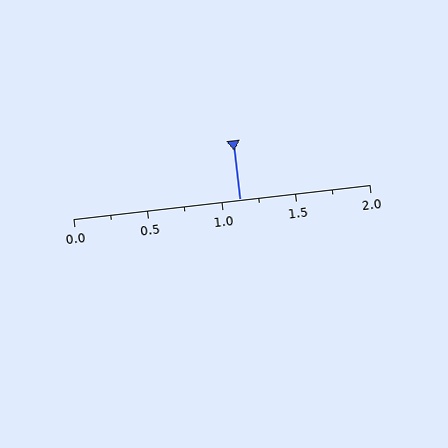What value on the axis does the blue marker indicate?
The marker indicates approximately 1.12.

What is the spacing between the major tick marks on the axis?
The major ticks are spaced 0.5 apart.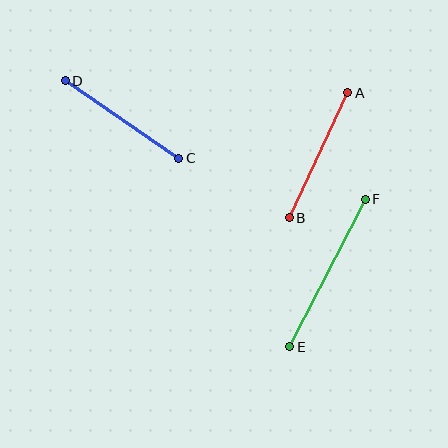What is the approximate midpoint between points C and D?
The midpoint is at approximately (122, 120) pixels.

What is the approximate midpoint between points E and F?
The midpoint is at approximately (328, 273) pixels.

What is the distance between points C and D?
The distance is approximately 137 pixels.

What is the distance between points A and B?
The distance is approximately 138 pixels.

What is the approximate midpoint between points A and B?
The midpoint is at approximately (319, 155) pixels.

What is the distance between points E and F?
The distance is approximately 166 pixels.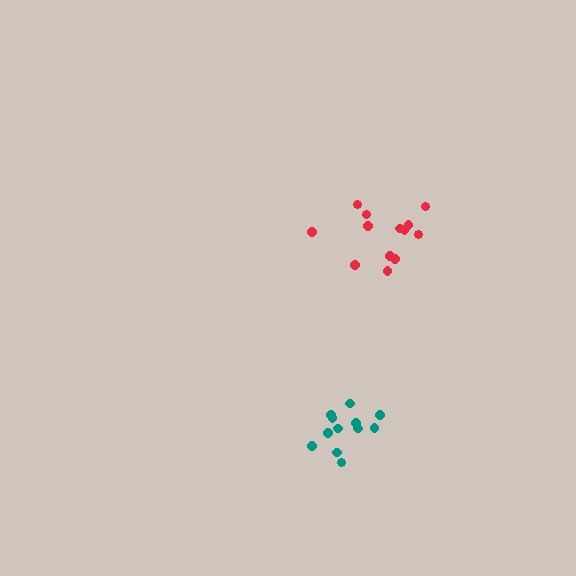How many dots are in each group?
Group 1: 12 dots, Group 2: 13 dots (25 total).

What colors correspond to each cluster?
The clusters are colored: teal, red.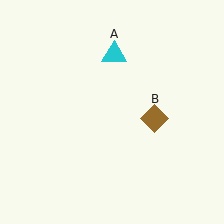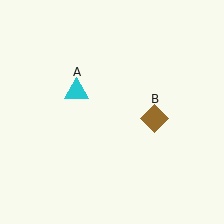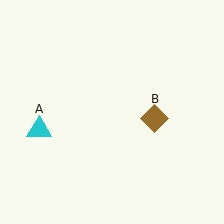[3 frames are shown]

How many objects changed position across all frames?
1 object changed position: cyan triangle (object A).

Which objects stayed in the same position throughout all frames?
Brown diamond (object B) remained stationary.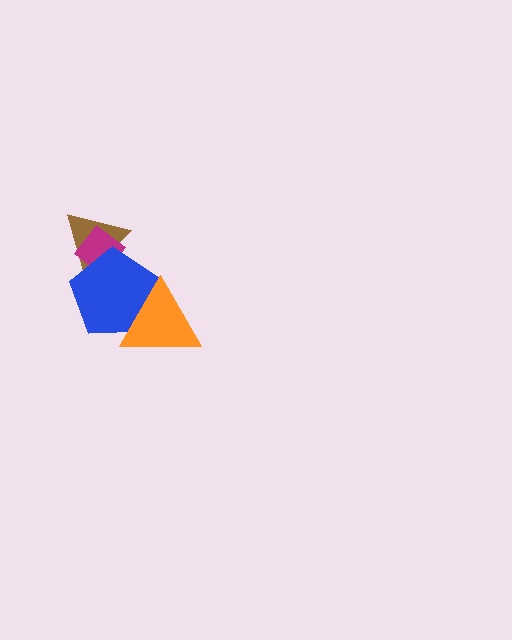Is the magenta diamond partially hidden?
Yes, it is partially covered by another shape.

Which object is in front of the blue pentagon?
The orange triangle is in front of the blue pentagon.